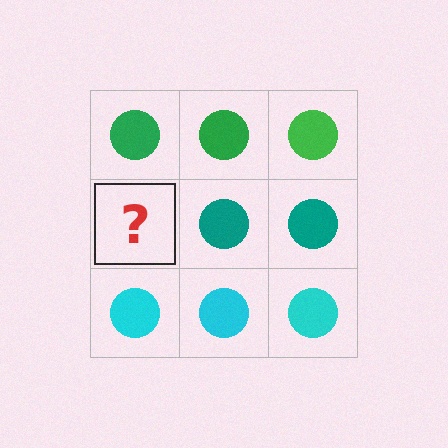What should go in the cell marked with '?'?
The missing cell should contain a teal circle.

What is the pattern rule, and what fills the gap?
The rule is that each row has a consistent color. The gap should be filled with a teal circle.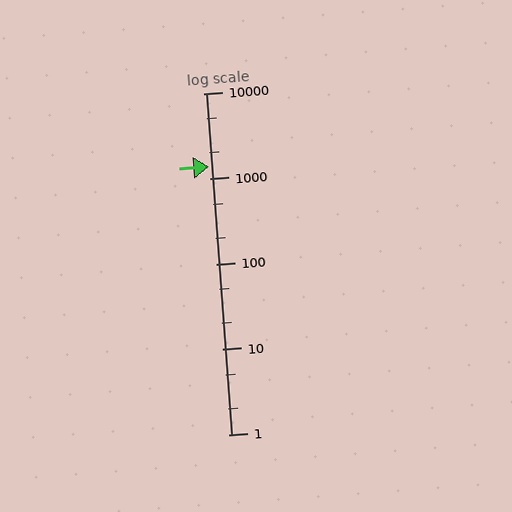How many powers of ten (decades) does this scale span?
The scale spans 4 decades, from 1 to 10000.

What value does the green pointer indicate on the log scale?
The pointer indicates approximately 1400.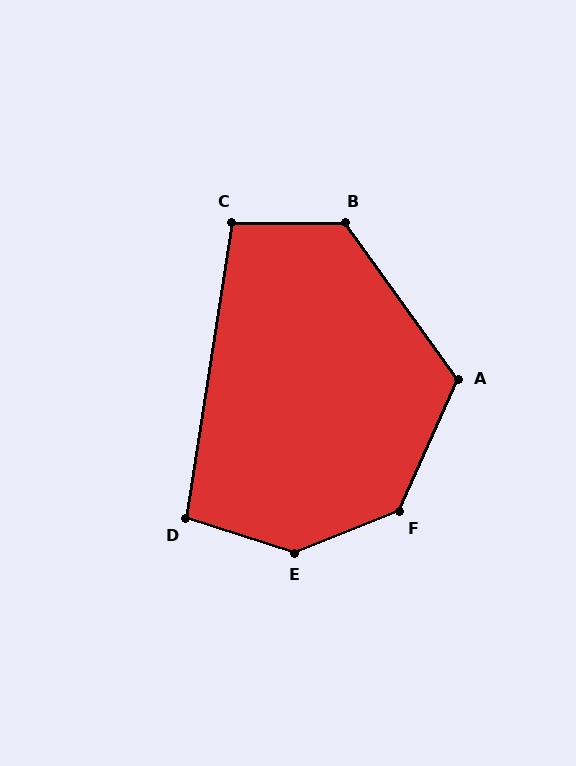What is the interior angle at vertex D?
Approximately 99 degrees (obtuse).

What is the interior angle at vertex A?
Approximately 120 degrees (obtuse).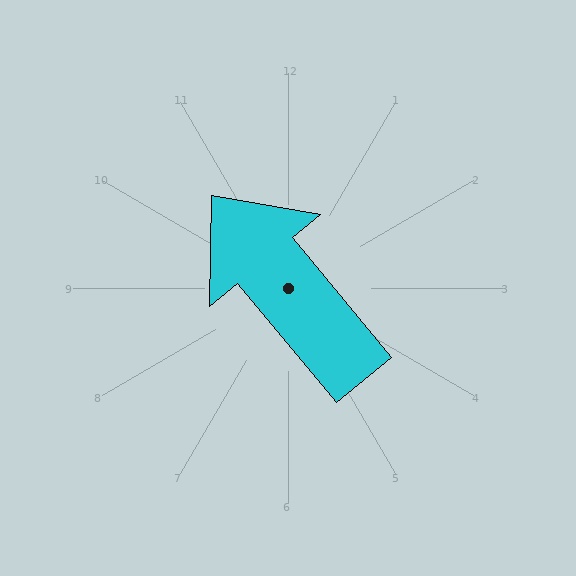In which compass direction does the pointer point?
Northwest.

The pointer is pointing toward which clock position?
Roughly 11 o'clock.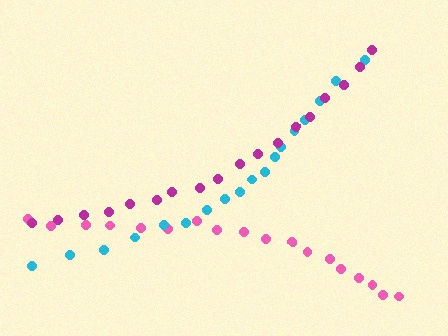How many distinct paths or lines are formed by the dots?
There are 3 distinct paths.